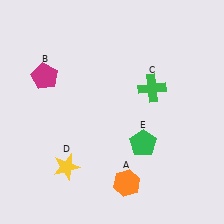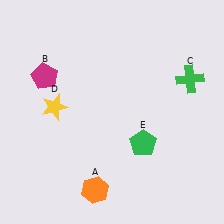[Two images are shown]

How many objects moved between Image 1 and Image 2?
3 objects moved between the two images.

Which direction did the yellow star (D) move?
The yellow star (D) moved up.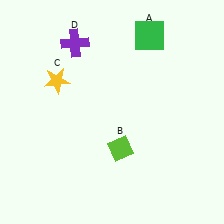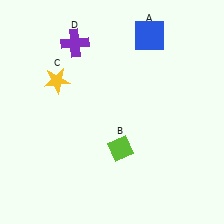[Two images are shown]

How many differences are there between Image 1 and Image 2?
There is 1 difference between the two images.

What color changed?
The square (A) changed from green in Image 1 to blue in Image 2.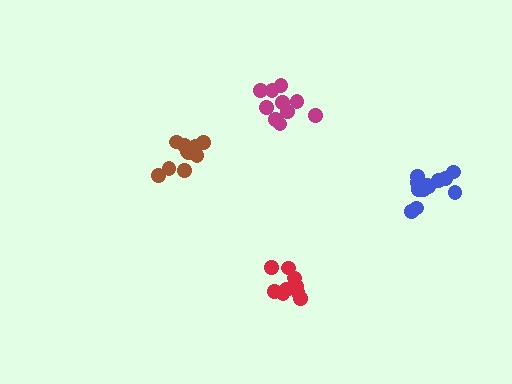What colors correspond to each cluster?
The clusters are colored: magenta, brown, red, blue.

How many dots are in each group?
Group 1: 10 dots, Group 2: 10 dots, Group 3: 9 dots, Group 4: 12 dots (41 total).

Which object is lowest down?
The red cluster is bottommost.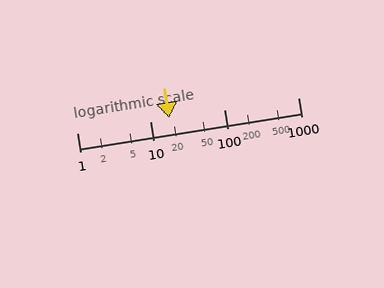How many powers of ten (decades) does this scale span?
The scale spans 3 decades, from 1 to 1000.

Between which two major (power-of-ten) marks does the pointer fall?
The pointer is between 10 and 100.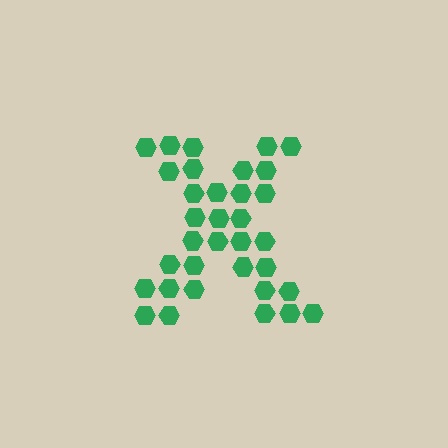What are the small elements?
The small elements are hexagons.